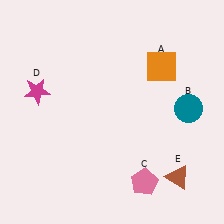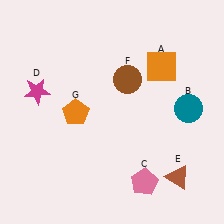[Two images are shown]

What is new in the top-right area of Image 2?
A brown circle (F) was added in the top-right area of Image 2.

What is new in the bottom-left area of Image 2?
An orange pentagon (G) was added in the bottom-left area of Image 2.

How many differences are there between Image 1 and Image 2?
There are 2 differences between the two images.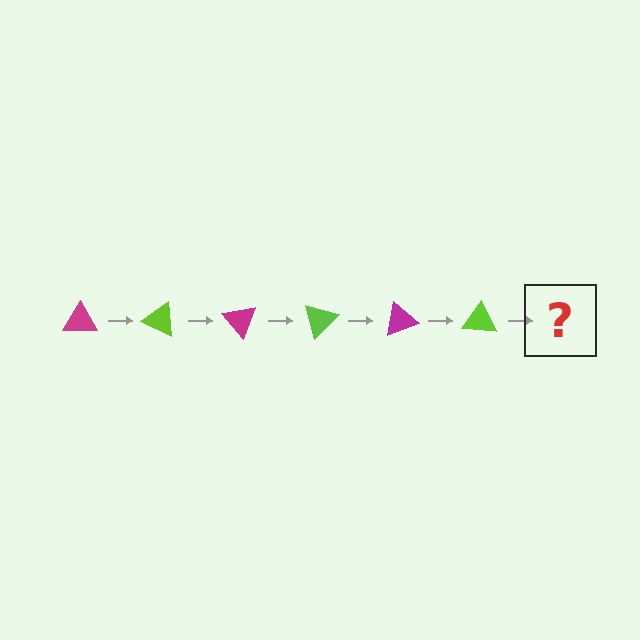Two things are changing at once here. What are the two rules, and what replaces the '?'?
The two rules are that it rotates 25 degrees each step and the color cycles through magenta and lime. The '?' should be a magenta triangle, rotated 150 degrees from the start.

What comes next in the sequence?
The next element should be a magenta triangle, rotated 150 degrees from the start.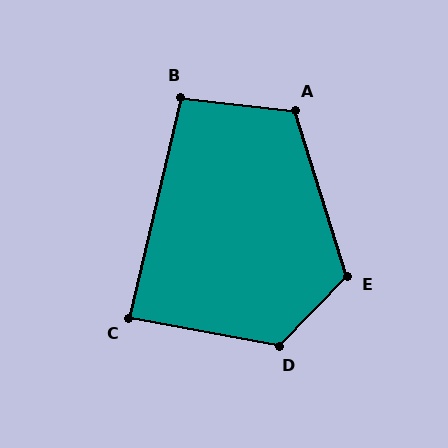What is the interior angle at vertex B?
Approximately 97 degrees (obtuse).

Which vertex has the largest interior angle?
D, at approximately 124 degrees.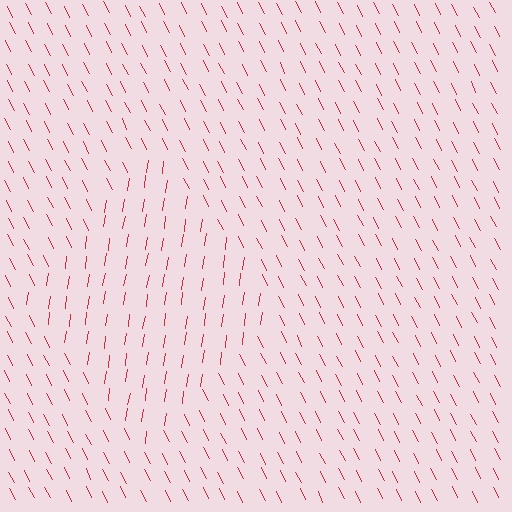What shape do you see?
I see a diamond.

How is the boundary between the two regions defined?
The boundary is defined purely by a change in line orientation (approximately 35 degrees difference). All lines are the same color and thickness.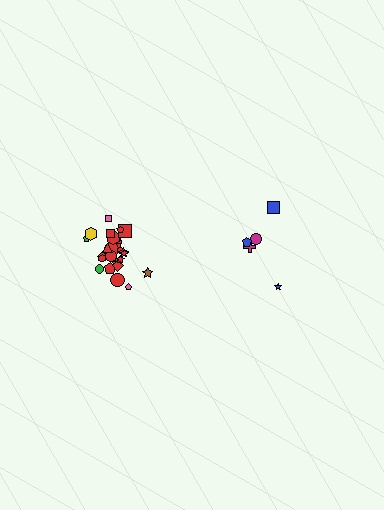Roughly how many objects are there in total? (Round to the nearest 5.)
Roughly 30 objects in total.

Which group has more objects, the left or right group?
The left group.